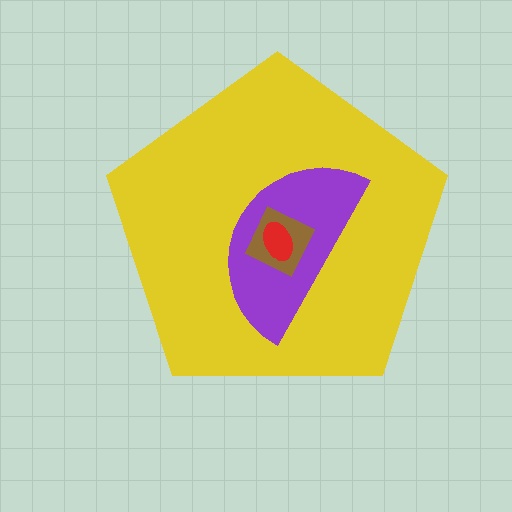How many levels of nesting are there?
4.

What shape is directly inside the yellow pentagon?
The purple semicircle.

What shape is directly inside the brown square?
The red ellipse.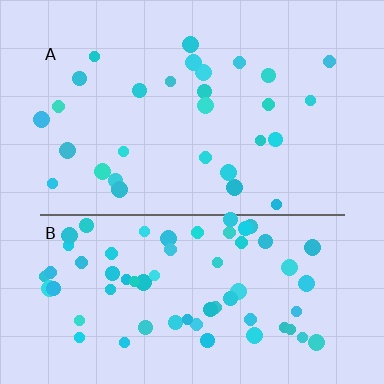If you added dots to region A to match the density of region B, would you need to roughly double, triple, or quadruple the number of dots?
Approximately double.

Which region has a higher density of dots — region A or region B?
B (the bottom).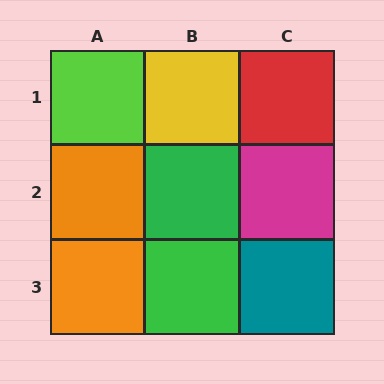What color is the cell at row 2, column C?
Magenta.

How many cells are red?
1 cell is red.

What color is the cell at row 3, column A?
Orange.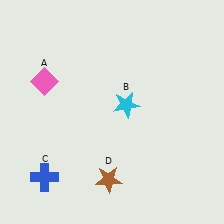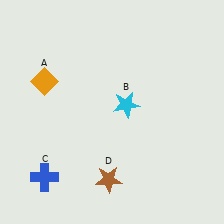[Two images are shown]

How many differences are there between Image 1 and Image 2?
There is 1 difference between the two images.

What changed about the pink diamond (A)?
In Image 1, A is pink. In Image 2, it changed to orange.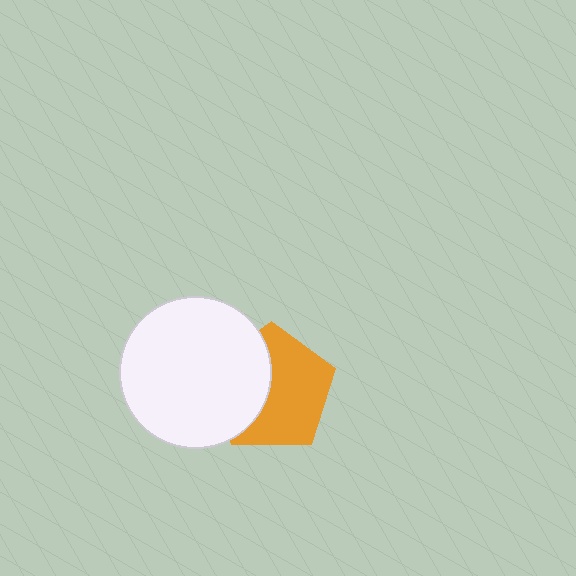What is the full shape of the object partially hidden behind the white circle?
The partially hidden object is an orange pentagon.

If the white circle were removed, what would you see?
You would see the complete orange pentagon.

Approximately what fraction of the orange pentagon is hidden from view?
Roughly 40% of the orange pentagon is hidden behind the white circle.